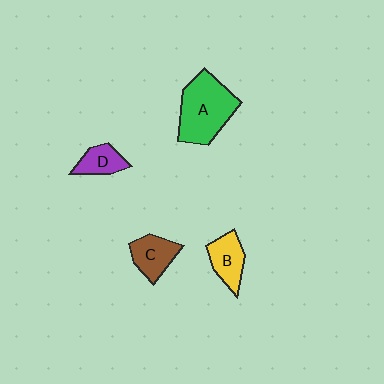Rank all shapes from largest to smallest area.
From largest to smallest: A (green), C (brown), B (yellow), D (purple).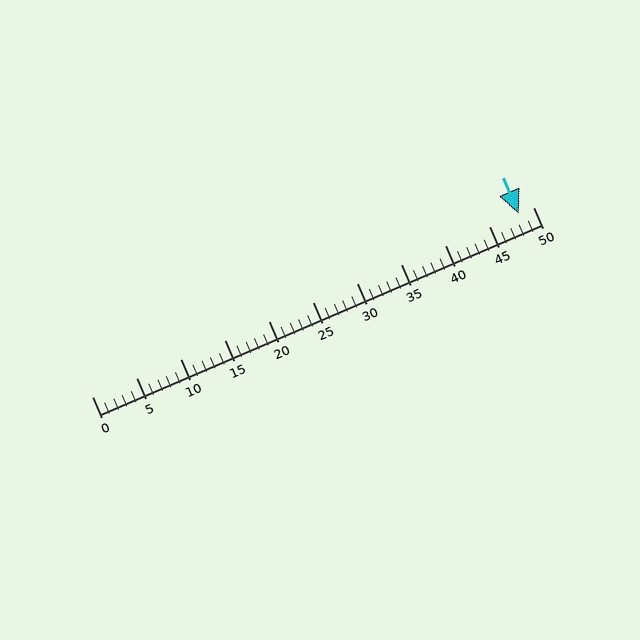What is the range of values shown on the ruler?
The ruler shows values from 0 to 50.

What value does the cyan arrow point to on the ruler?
The cyan arrow points to approximately 48.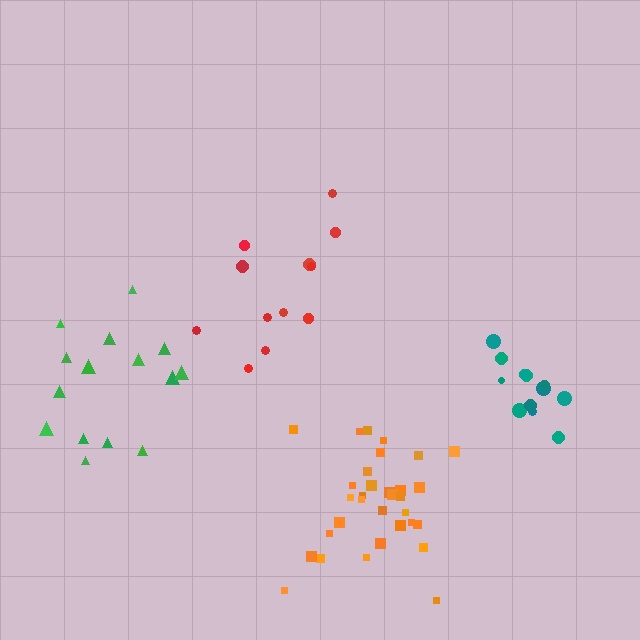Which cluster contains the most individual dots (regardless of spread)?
Orange (32).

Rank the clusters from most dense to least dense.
teal, orange, red, green.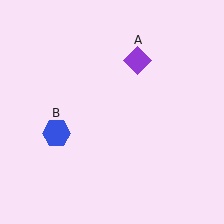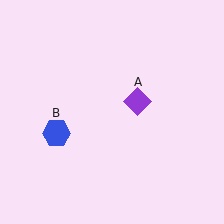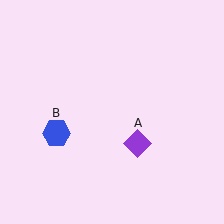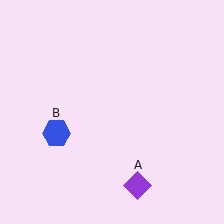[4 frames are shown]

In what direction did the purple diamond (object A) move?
The purple diamond (object A) moved down.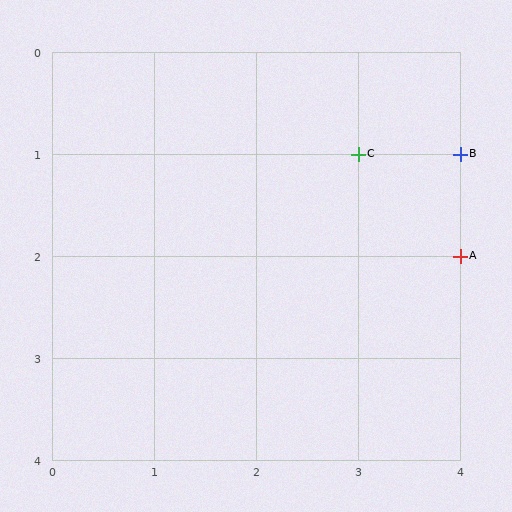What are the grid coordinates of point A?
Point A is at grid coordinates (4, 2).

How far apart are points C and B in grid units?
Points C and B are 1 column apart.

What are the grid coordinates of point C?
Point C is at grid coordinates (3, 1).